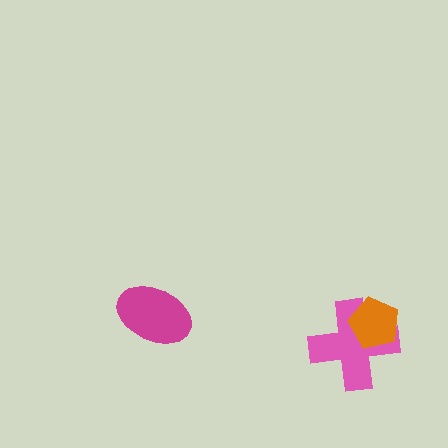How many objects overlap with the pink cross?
1 object overlaps with the pink cross.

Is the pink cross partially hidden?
Yes, it is partially covered by another shape.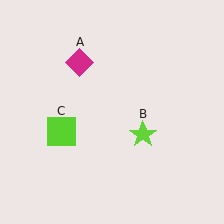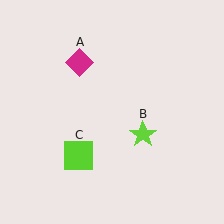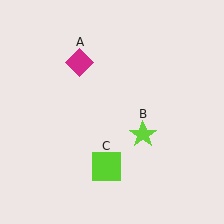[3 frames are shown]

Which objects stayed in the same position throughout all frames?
Magenta diamond (object A) and lime star (object B) remained stationary.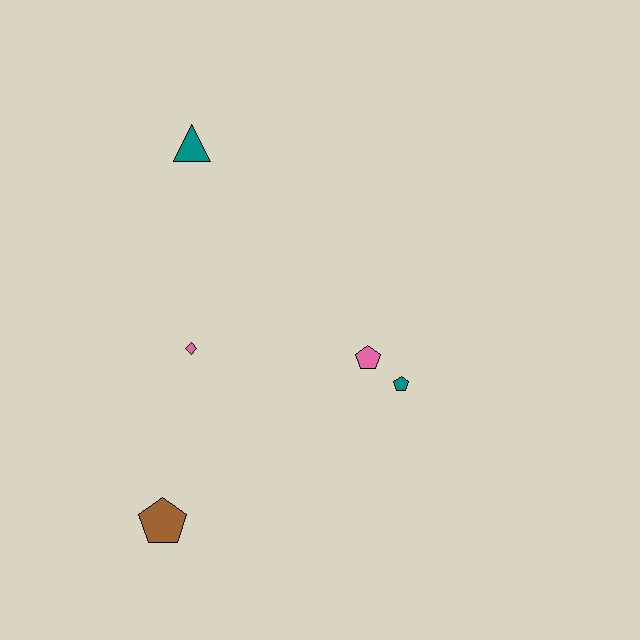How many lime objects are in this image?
There are no lime objects.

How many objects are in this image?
There are 5 objects.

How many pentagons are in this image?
There are 3 pentagons.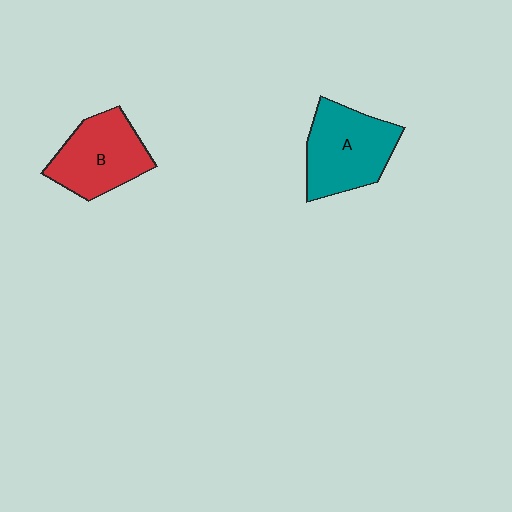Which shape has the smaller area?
Shape B (red).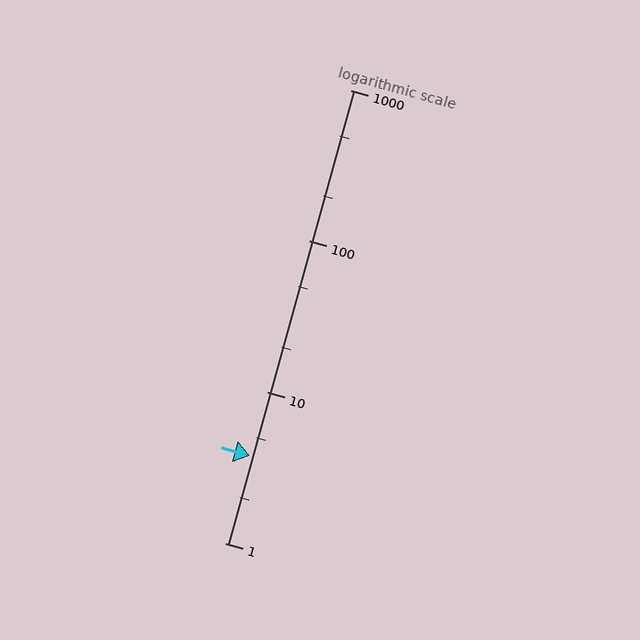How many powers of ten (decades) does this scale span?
The scale spans 3 decades, from 1 to 1000.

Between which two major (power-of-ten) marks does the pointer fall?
The pointer is between 1 and 10.